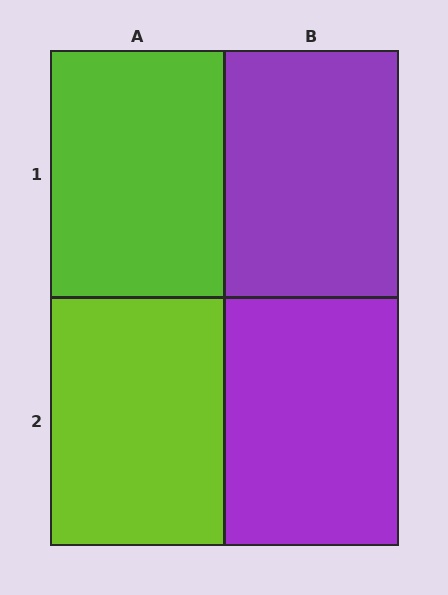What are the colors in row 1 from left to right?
Lime, purple.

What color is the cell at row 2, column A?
Lime.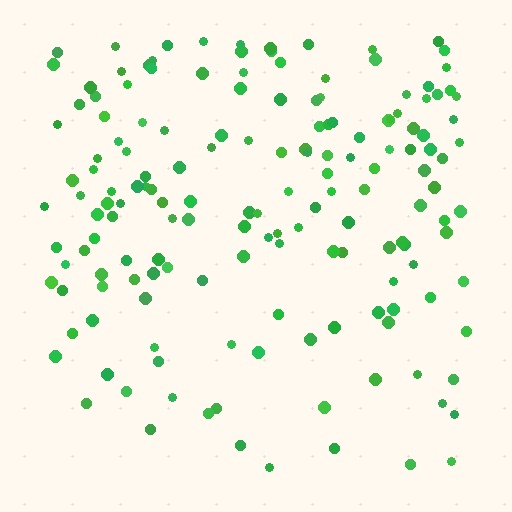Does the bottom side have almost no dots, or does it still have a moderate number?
Still a moderate number, just noticeably fewer than the top.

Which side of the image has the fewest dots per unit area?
The bottom.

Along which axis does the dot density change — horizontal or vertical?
Vertical.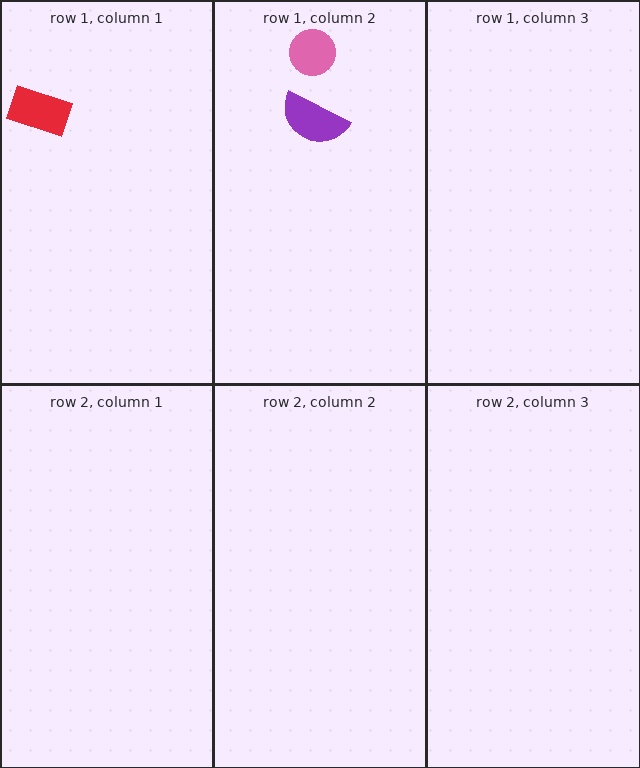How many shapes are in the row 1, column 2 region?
2.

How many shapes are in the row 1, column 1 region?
1.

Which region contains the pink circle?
The row 1, column 2 region.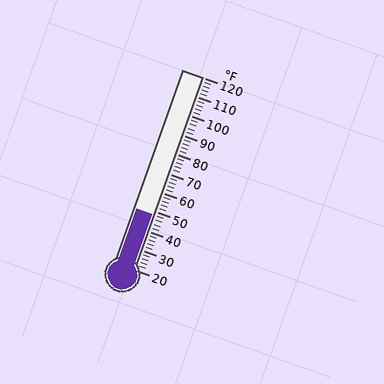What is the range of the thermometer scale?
The thermometer scale ranges from 20°F to 120°F.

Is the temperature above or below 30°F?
The temperature is above 30°F.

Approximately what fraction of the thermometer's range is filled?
The thermometer is filled to approximately 30% of its range.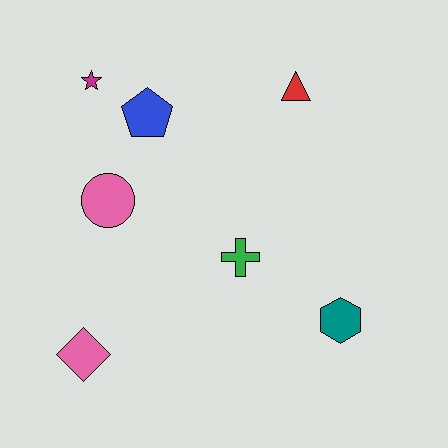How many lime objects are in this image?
There are no lime objects.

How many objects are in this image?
There are 7 objects.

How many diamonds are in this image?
There is 1 diamond.